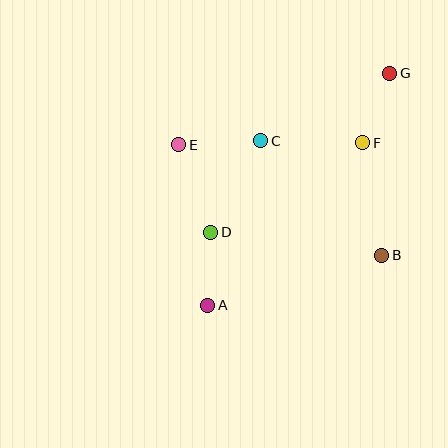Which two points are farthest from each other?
Points A and G are farthest from each other.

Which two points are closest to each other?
Points A and D are closest to each other.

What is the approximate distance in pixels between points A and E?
The distance between A and E is approximately 163 pixels.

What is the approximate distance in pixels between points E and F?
The distance between E and F is approximately 184 pixels.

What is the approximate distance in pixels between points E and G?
The distance between E and G is approximately 223 pixels.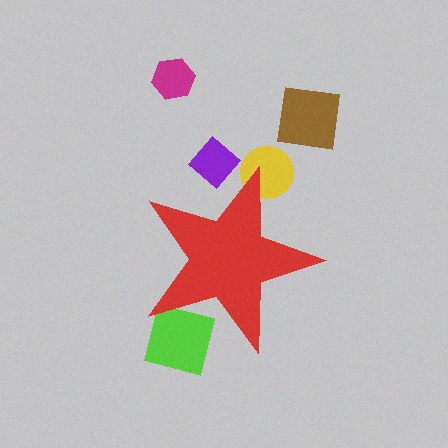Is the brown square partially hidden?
No, the brown square is fully visible.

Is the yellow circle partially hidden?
Yes, the yellow circle is partially hidden behind the red star.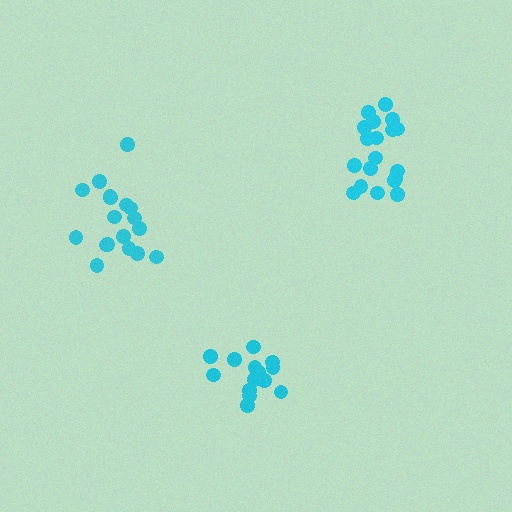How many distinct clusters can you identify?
There are 3 distinct clusters.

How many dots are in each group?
Group 1: 18 dots, Group 2: 15 dots, Group 3: 19 dots (52 total).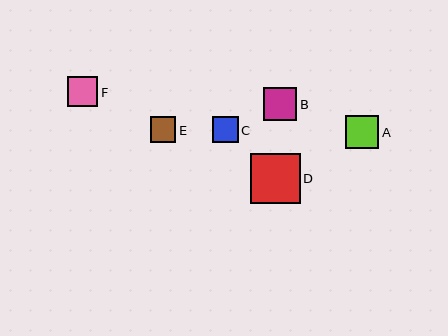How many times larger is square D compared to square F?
Square D is approximately 1.6 times the size of square F.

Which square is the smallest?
Square E is the smallest with a size of approximately 25 pixels.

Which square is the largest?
Square D is the largest with a size of approximately 50 pixels.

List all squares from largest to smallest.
From largest to smallest: D, A, B, F, C, E.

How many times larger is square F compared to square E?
Square F is approximately 1.2 times the size of square E.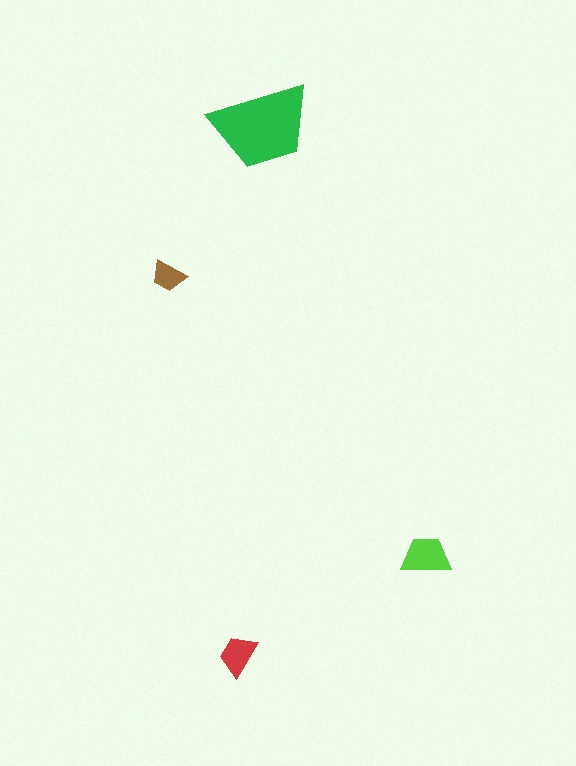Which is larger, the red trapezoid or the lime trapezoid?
The lime one.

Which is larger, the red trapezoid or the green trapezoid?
The green one.